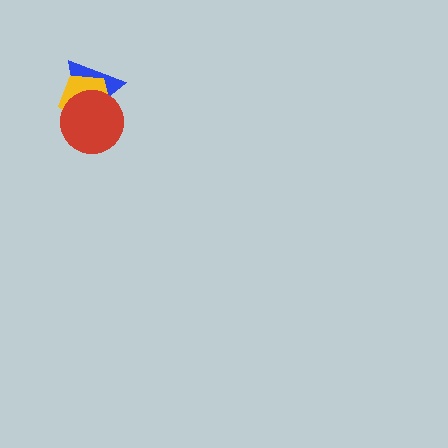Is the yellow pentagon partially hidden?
Yes, it is partially covered by another shape.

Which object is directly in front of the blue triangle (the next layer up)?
The yellow pentagon is directly in front of the blue triangle.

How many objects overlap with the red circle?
2 objects overlap with the red circle.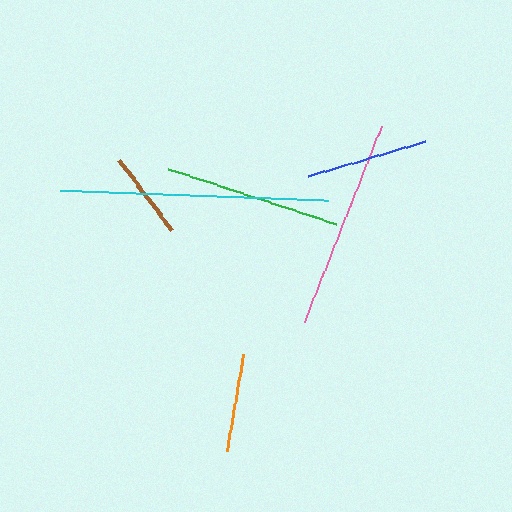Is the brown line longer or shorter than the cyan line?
The cyan line is longer than the brown line.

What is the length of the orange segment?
The orange segment is approximately 99 pixels long.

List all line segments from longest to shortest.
From longest to shortest: cyan, pink, green, blue, orange, brown.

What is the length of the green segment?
The green segment is approximately 177 pixels long.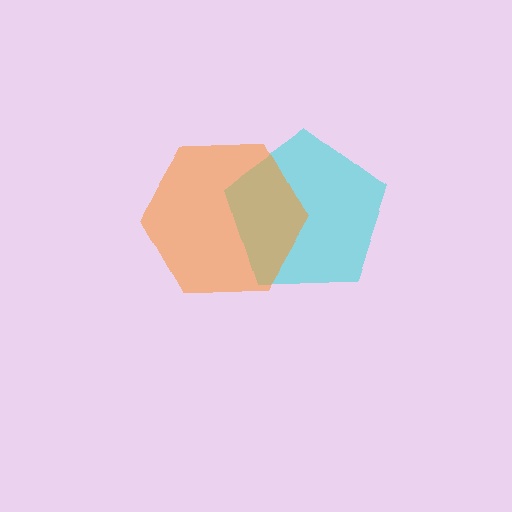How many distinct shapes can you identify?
There are 2 distinct shapes: a cyan pentagon, an orange hexagon.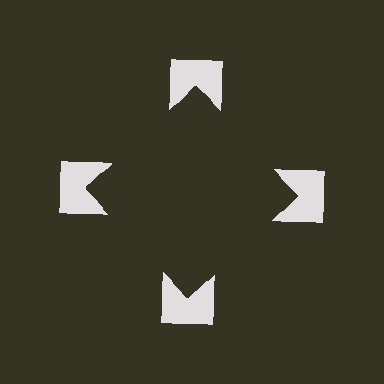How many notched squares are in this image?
There are 4 — one at each vertex of the illusory square.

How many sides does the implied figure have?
4 sides.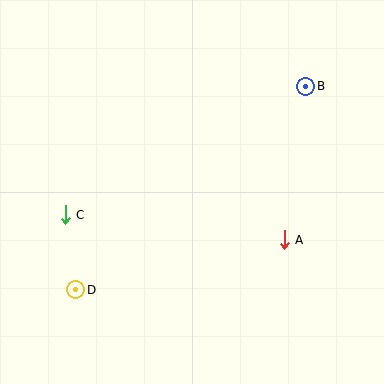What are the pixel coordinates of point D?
Point D is at (76, 290).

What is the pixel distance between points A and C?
The distance between A and C is 220 pixels.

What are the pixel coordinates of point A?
Point A is at (284, 240).